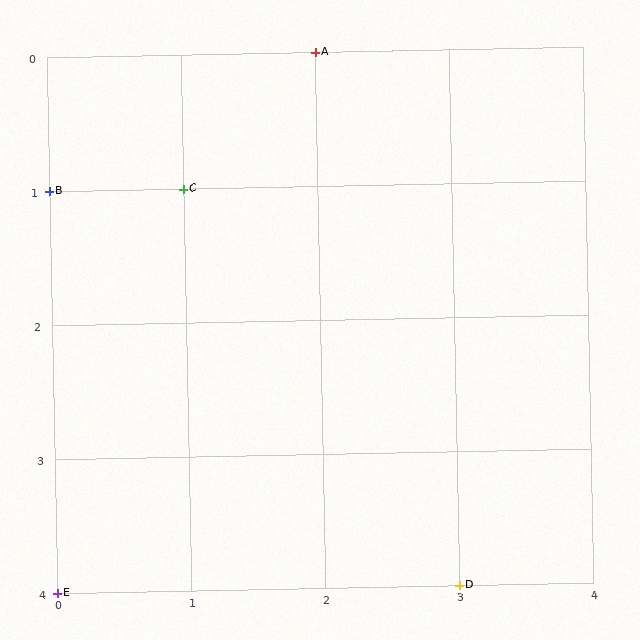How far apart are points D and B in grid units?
Points D and B are 3 columns and 3 rows apart (about 4.2 grid units diagonally).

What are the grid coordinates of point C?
Point C is at grid coordinates (1, 1).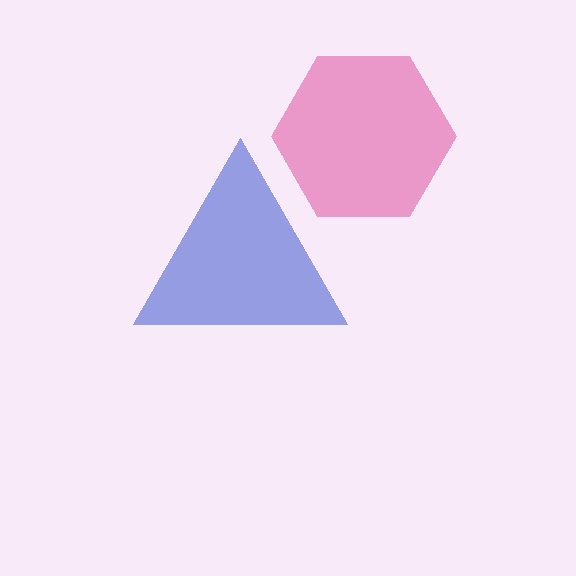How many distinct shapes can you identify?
There are 2 distinct shapes: a blue triangle, a pink hexagon.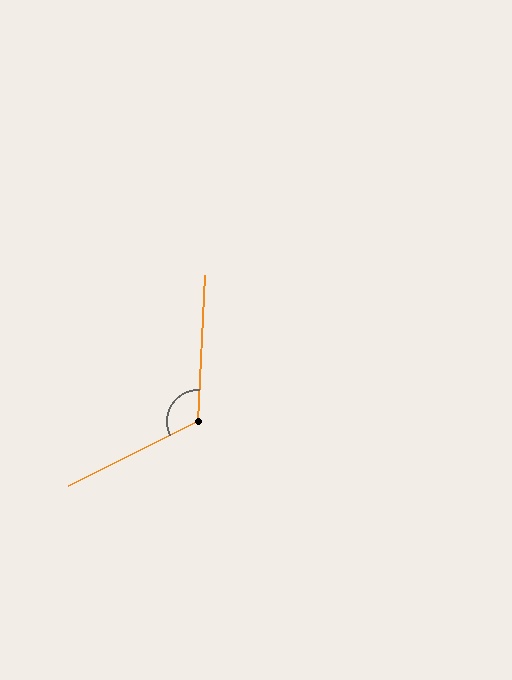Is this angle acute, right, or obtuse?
It is obtuse.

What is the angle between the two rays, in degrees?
Approximately 119 degrees.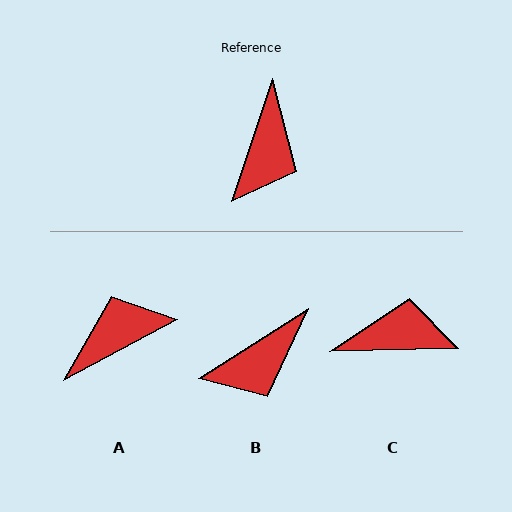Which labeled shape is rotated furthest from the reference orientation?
A, about 137 degrees away.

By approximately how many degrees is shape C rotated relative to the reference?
Approximately 110 degrees counter-clockwise.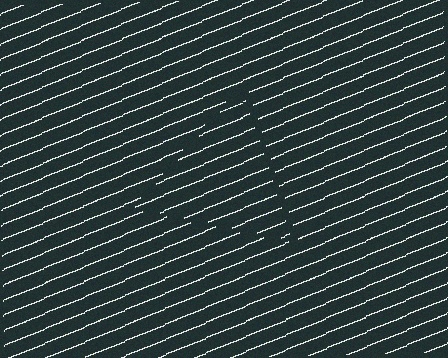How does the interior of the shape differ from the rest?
The interior of the shape contains the same grating, shifted by half a period — the contour is defined by the phase discontinuity where line-ends from the inner and outer gratings abut.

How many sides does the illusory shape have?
3 sides — the line-ends trace a triangle.